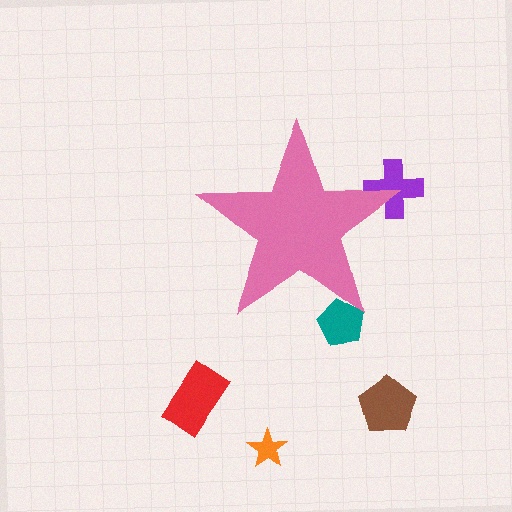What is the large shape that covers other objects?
A pink star.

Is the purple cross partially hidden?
Yes, the purple cross is partially hidden behind the pink star.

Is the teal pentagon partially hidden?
Yes, the teal pentagon is partially hidden behind the pink star.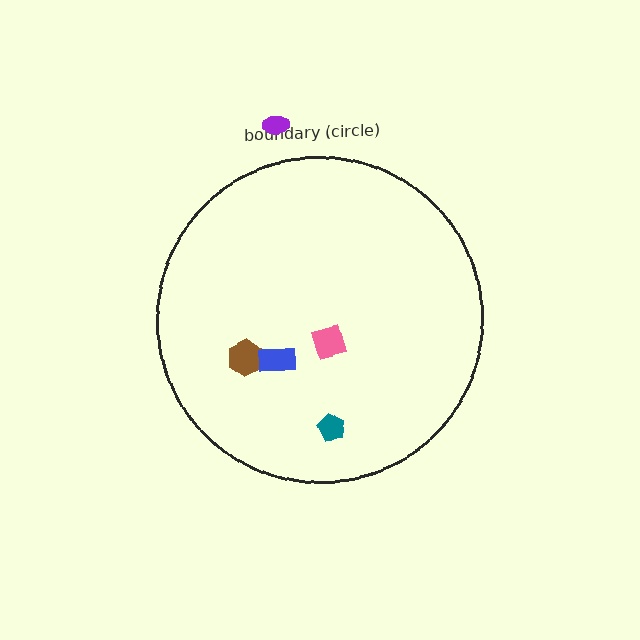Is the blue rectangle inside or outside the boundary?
Inside.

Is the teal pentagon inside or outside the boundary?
Inside.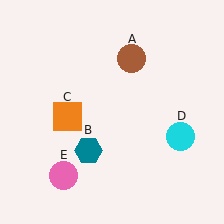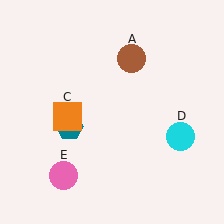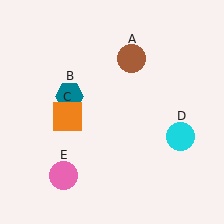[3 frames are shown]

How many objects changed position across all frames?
1 object changed position: teal hexagon (object B).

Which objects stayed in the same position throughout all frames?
Brown circle (object A) and orange square (object C) and cyan circle (object D) and pink circle (object E) remained stationary.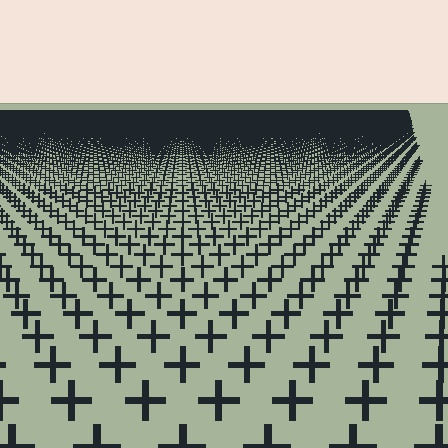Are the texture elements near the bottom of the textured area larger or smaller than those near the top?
Larger. Near the bottom, elements are closer to the viewer and appear at a bigger on-screen size.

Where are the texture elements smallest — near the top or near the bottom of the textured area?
Near the top.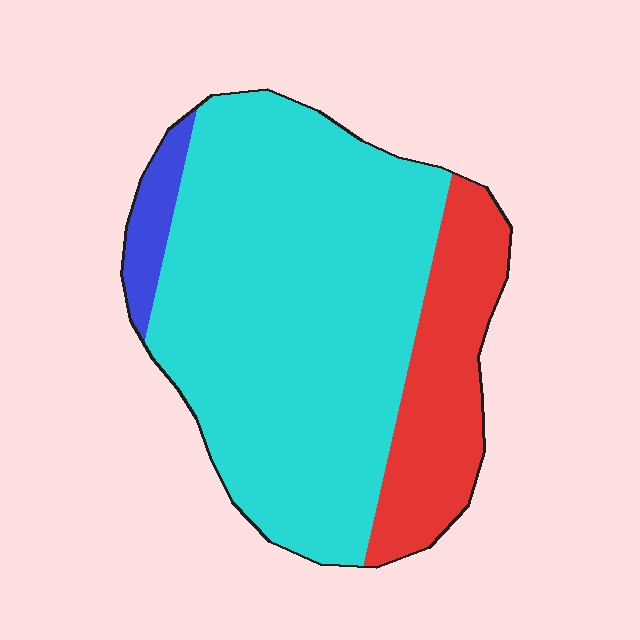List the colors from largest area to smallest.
From largest to smallest: cyan, red, blue.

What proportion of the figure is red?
Red covers roughly 20% of the figure.